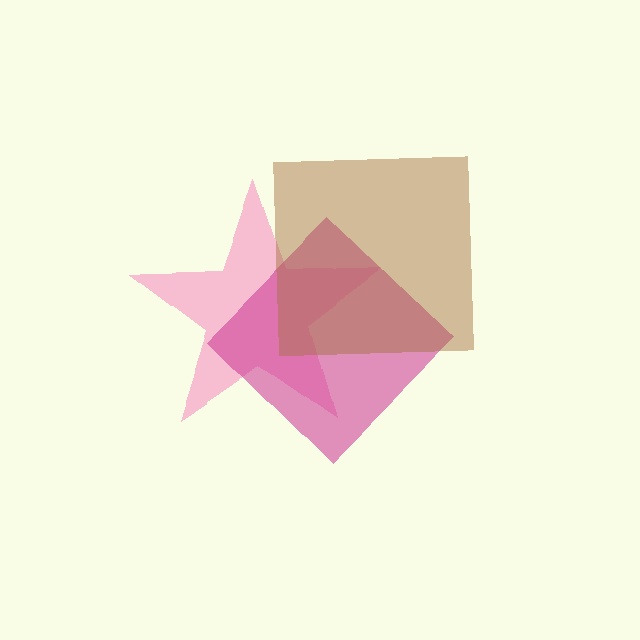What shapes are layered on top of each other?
The layered shapes are: a pink star, a magenta diamond, a brown square.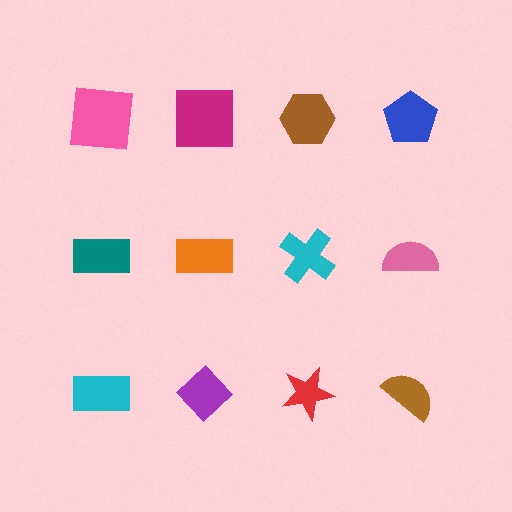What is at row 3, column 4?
A brown semicircle.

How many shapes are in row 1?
4 shapes.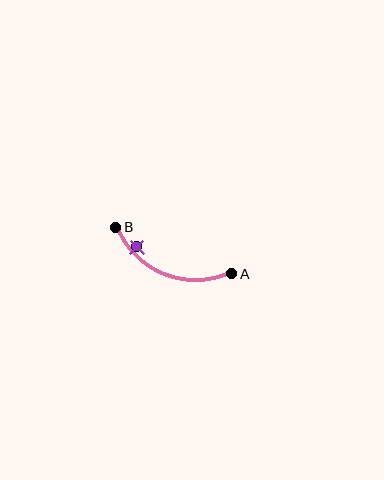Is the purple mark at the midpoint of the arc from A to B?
No — the purple mark does not lie on the arc at all. It sits slightly inside the curve.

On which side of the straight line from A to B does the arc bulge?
The arc bulges below the straight line connecting A and B.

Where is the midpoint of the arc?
The arc midpoint is the point on the curve farthest from the straight line joining A and B. It sits below that line.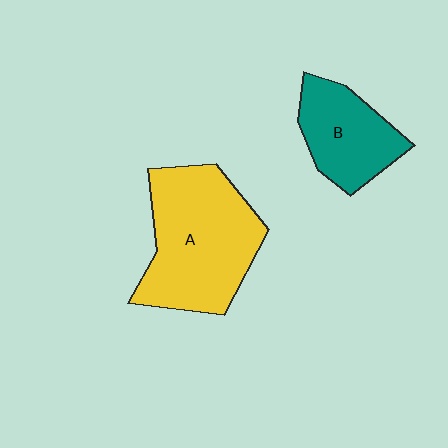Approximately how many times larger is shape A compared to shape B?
Approximately 1.7 times.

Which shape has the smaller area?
Shape B (teal).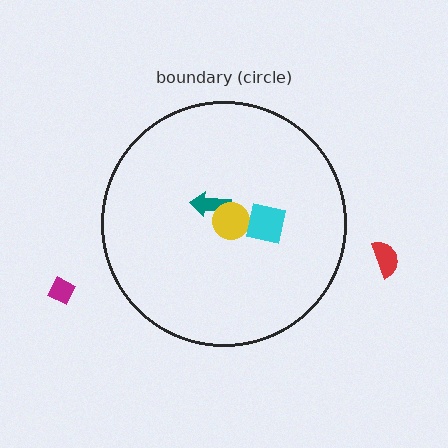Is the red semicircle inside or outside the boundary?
Outside.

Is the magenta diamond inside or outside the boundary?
Outside.